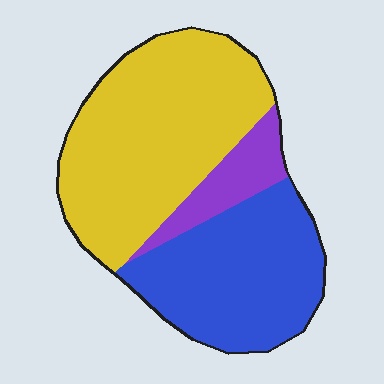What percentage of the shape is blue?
Blue takes up between a quarter and a half of the shape.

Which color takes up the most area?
Yellow, at roughly 50%.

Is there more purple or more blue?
Blue.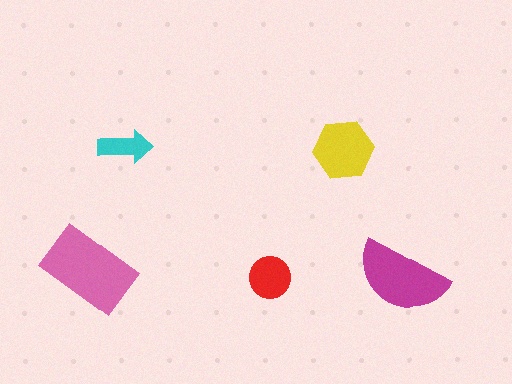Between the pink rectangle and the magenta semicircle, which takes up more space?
The pink rectangle.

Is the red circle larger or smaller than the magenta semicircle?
Smaller.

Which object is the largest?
The pink rectangle.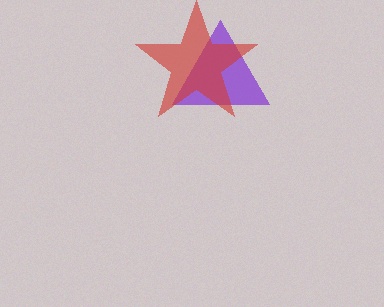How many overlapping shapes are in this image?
There are 2 overlapping shapes in the image.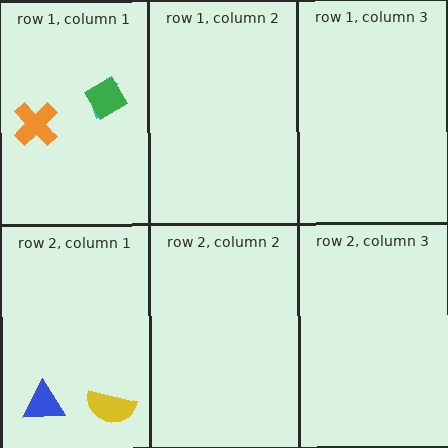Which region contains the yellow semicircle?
The row 2, column 1 region.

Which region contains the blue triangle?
The row 2, column 1 region.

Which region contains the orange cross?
The row 1, column 1 region.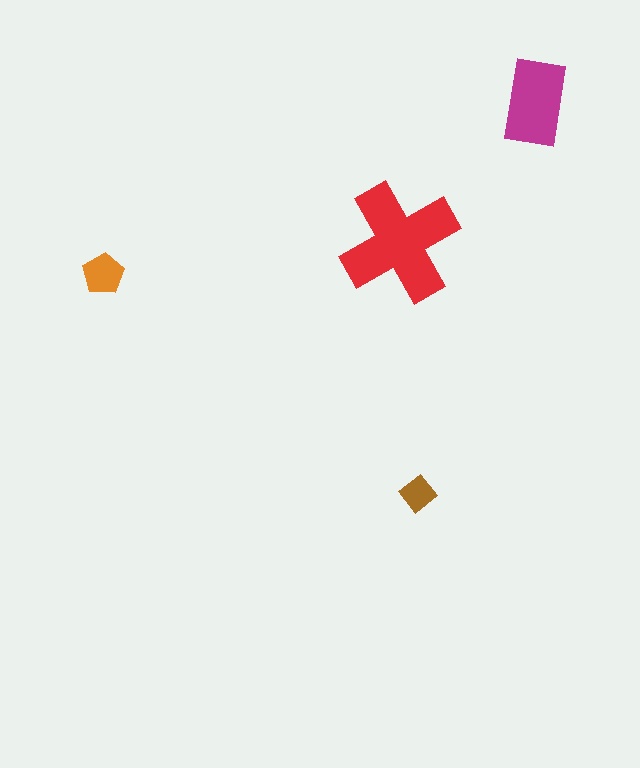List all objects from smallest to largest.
The brown diamond, the orange pentagon, the magenta rectangle, the red cross.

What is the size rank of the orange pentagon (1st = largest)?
3rd.